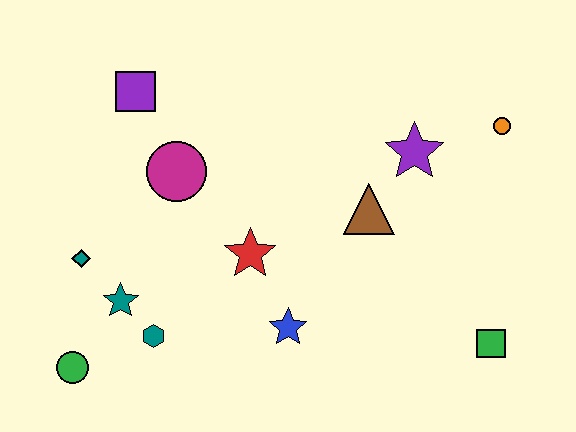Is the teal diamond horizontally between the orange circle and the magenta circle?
No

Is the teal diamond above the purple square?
No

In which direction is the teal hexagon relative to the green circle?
The teal hexagon is to the right of the green circle.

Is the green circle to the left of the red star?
Yes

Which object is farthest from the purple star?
The green circle is farthest from the purple star.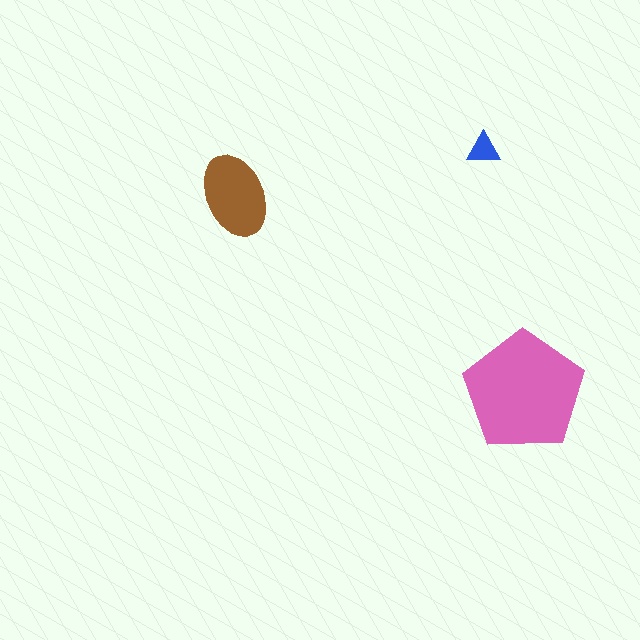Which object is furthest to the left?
The brown ellipse is leftmost.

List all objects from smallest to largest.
The blue triangle, the brown ellipse, the pink pentagon.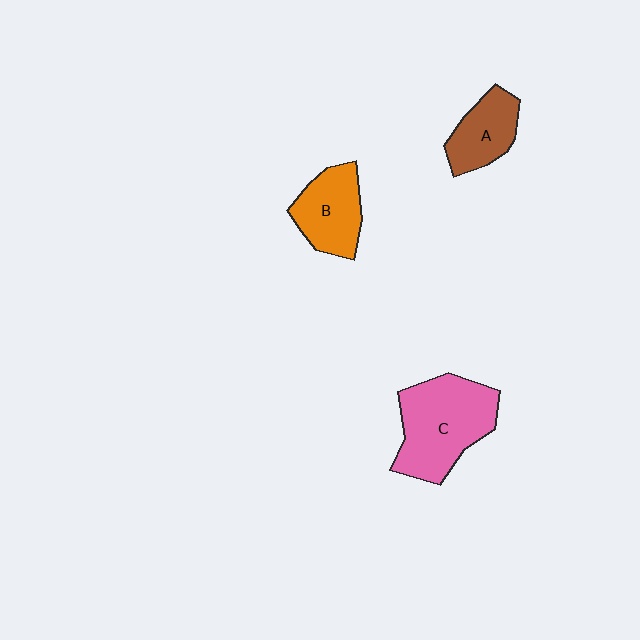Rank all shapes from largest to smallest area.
From largest to smallest: C (pink), B (orange), A (brown).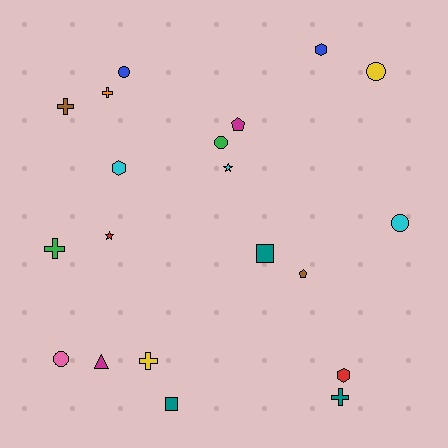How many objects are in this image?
There are 20 objects.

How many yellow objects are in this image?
There are 2 yellow objects.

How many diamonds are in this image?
There are no diamonds.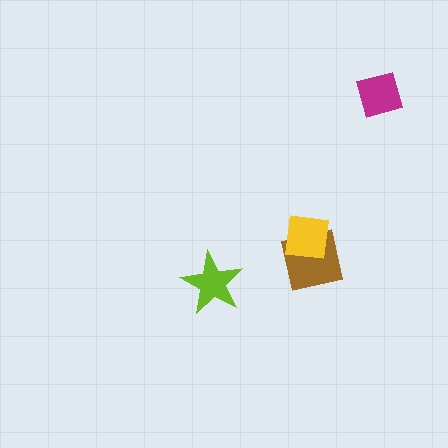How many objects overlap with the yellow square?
1 object overlaps with the yellow square.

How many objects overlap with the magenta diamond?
0 objects overlap with the magenta diamond.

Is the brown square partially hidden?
Yes, it is partially covered by another shape.